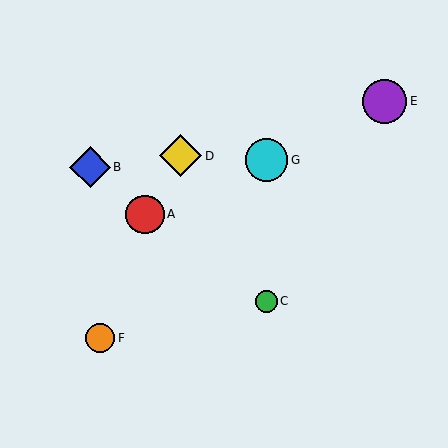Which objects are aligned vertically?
Objects C, G are aligned vertically.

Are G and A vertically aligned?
No, G is at x≈266 and A is at x≈145.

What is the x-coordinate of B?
Object B is at x≈90.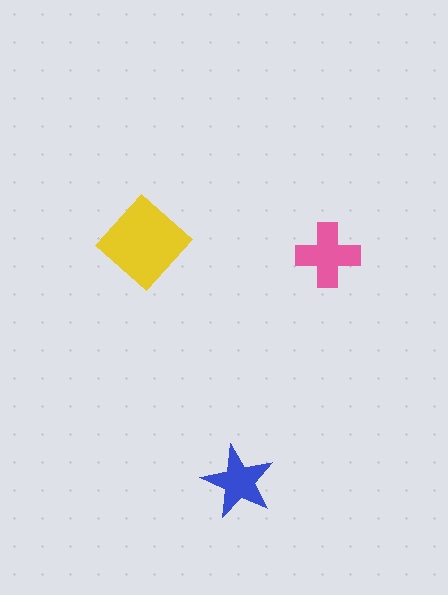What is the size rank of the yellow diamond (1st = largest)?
1st.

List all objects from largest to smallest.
The yellow diamond, the pink cross, the blue star.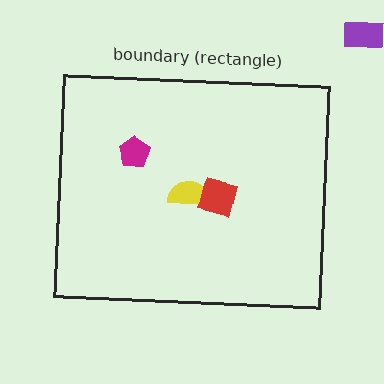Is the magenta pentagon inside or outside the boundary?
Inside.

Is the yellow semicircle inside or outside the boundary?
Inside.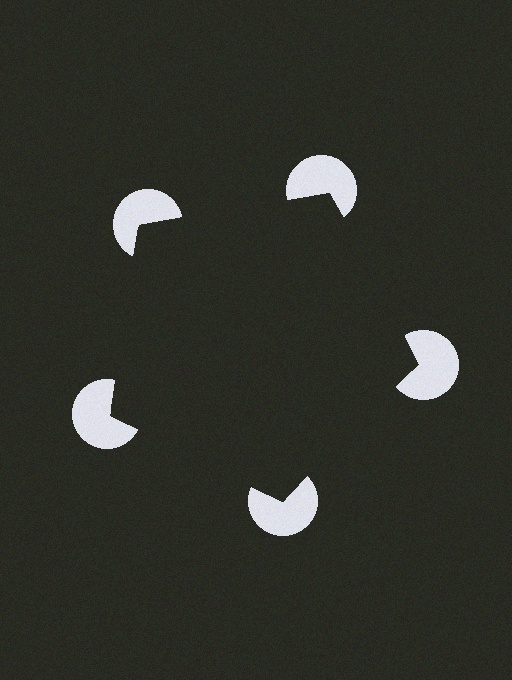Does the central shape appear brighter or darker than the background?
It typically appears slightly darker than the background, even though no actual brightness change is drawn.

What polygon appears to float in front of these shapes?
An illusory pentagon — its edges are inferred from the aligned wedge cuts in the pac-man discs, not physically drawn.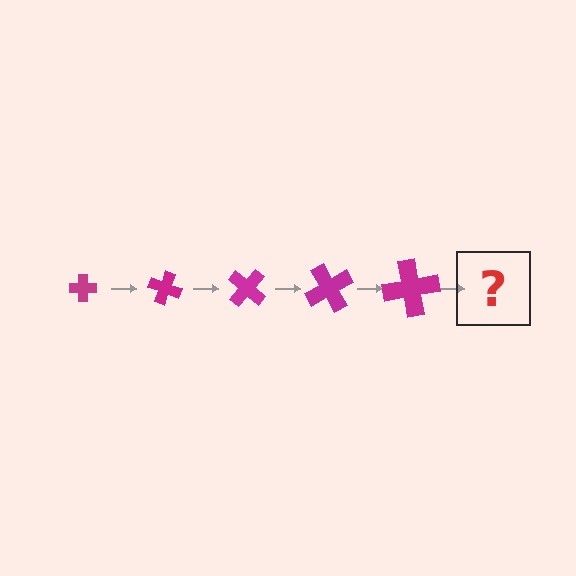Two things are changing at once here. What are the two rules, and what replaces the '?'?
The two rules are that the cross grows larger each step and it rotates 20 degrees each step. The '?' should be a cross, larger than the previous one and rotated 100 degrees from the start.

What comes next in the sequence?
The next element should be a cross, larger than the previous one and rotated 100 degrees from the start.